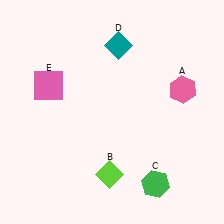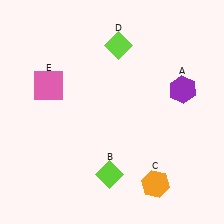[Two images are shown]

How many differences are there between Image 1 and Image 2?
There are 3 differences between the two images.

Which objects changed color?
A changed from pink to purple. C changed from green to orange. D changed from teal to lime.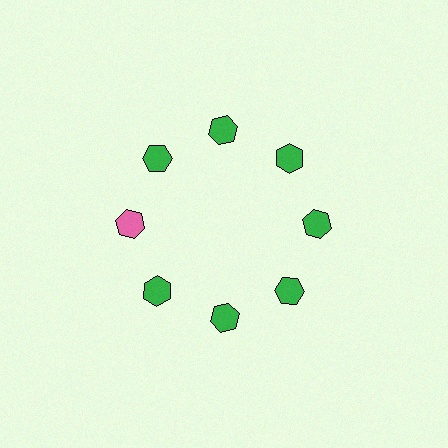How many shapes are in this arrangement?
There are 8 shapes arranged in a ring pattern.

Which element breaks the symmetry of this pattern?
The pink hexagon at roughly the 9 o'clock position breaks the symmetry. All other shapes are green hexagons.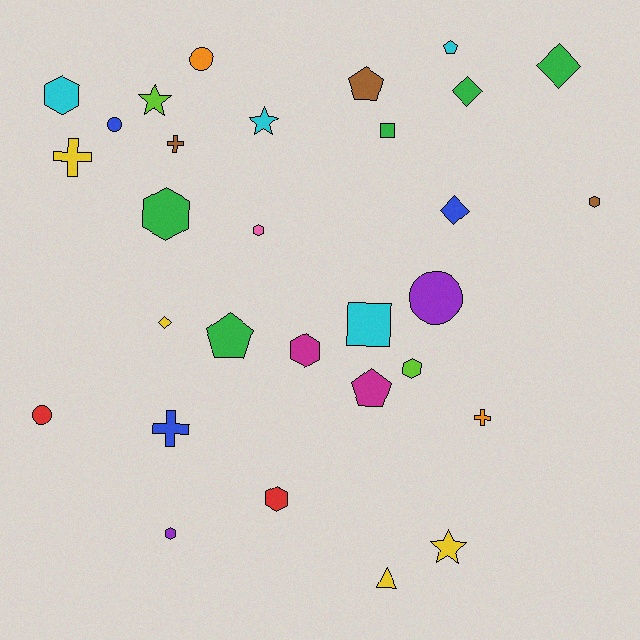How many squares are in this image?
There are 2 squares.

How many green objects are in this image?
There are 5 green objects.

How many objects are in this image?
There are 30 objects.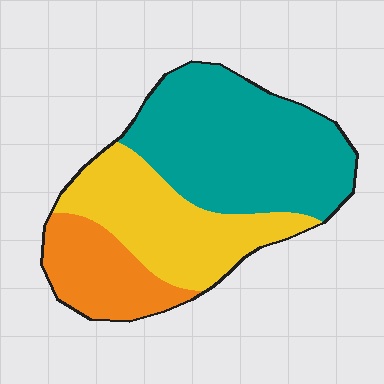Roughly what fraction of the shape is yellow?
Yellow covers 32% of the shape.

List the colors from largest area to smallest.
From largest to smallest: teal, yellow, orange.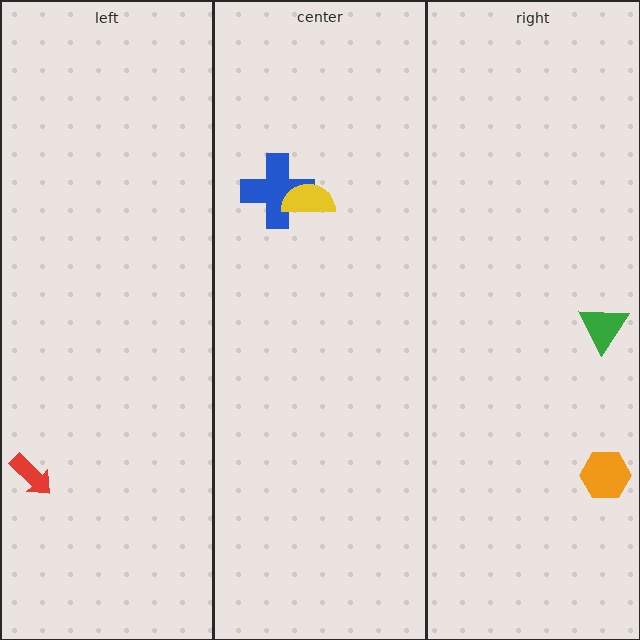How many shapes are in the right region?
2.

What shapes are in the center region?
The blue cross, the yellow semicircle.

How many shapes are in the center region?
2.